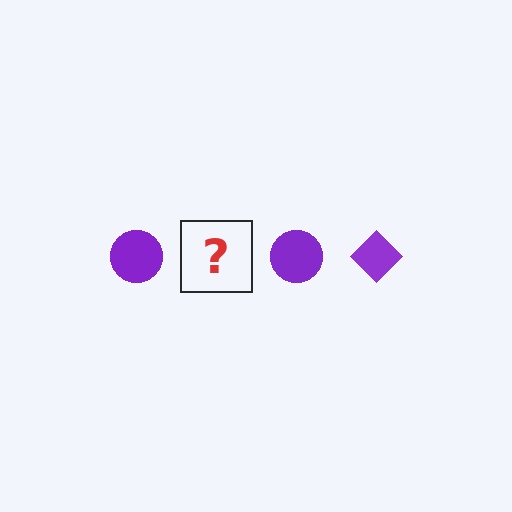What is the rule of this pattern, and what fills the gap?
The rule is that the pattern cycles through circle, diamond shapes in purple. The gap should be filled with a purple diamond.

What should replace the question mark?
The question mark should be replaced with a purple diamond.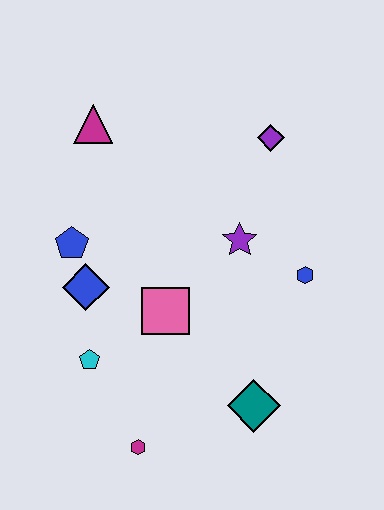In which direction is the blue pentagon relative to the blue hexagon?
The blue pentagon is to the left of the blue hexagon.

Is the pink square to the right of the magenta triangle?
Yes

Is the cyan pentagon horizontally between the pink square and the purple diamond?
No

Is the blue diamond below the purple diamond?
Yes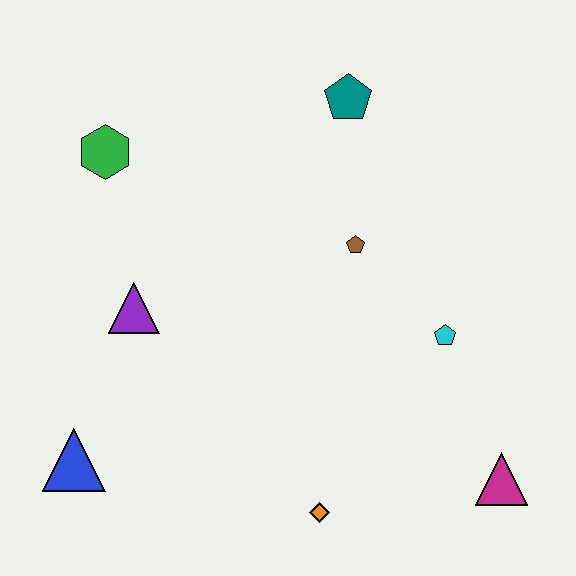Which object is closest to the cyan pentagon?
The brown pentagon is closest to the cyan pentagon.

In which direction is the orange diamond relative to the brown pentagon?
The orange diamond is below the brown pentagon.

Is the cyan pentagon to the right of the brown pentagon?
Yes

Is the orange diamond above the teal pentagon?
No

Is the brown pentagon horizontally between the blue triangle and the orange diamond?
No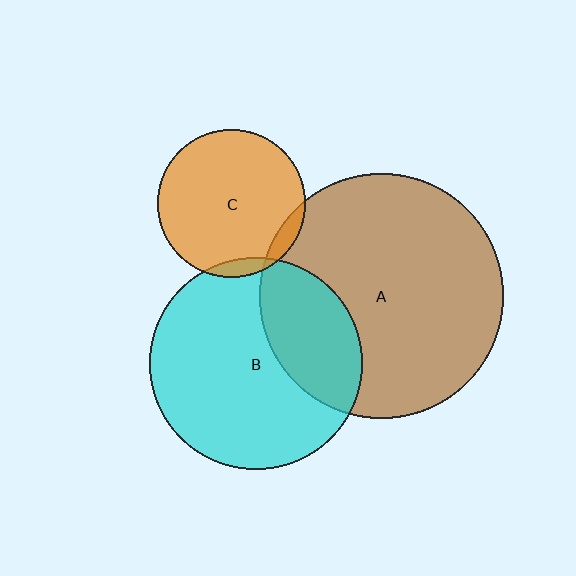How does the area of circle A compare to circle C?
Approximately 2.7 times.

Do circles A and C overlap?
Yes.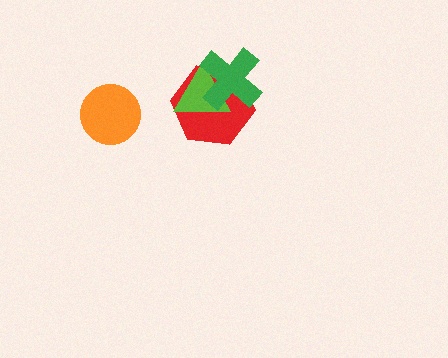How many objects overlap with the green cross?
2 objects overlap with the green cross.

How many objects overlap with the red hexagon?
2 objects overlap with the red hexagon.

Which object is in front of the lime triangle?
The green cross is in front of the lime triangle.